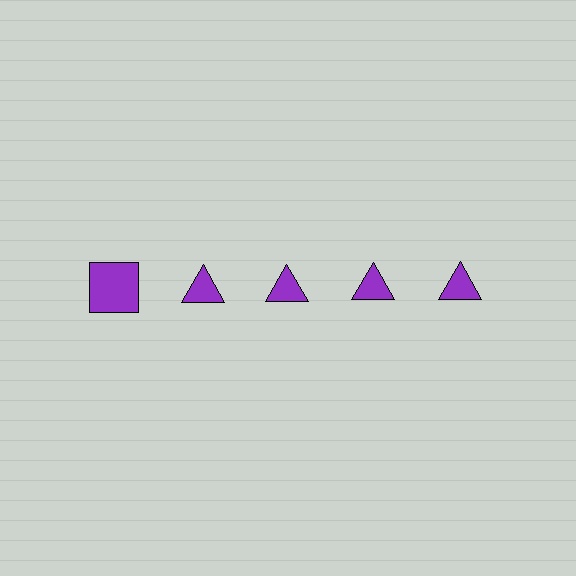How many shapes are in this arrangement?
There are 5 shapes arranged in a grid pattern.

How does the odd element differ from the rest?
It has a different shape: square instead of triangle.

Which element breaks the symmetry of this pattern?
The purple square in the top row, leftmost column breaks the symmetry. All other shapes are purple triangles.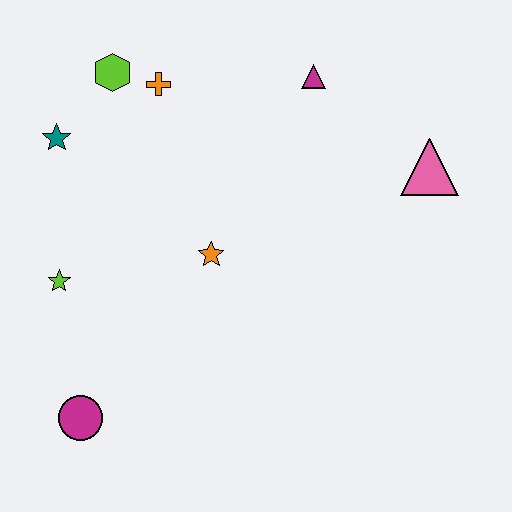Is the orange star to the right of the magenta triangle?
No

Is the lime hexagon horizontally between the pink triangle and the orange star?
No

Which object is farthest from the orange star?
The pink triangle is farthest from the orange star.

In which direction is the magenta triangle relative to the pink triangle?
The magenta triangle is to the left of the pink triangle.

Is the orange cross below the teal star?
No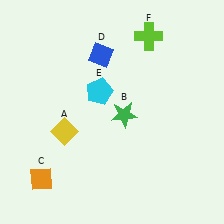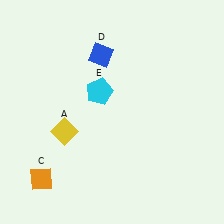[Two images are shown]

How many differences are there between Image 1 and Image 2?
There are 2 differences between the two images.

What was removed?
The green star (B), the lime cross (F) were removed in Image 2.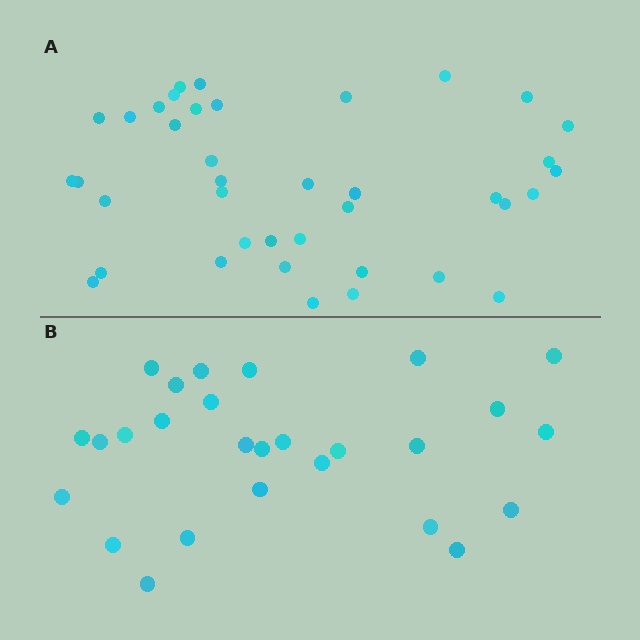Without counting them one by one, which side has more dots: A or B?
Region A (the top region) has more dots.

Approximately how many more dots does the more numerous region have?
Region A has roughly 12 or so more dots than region B.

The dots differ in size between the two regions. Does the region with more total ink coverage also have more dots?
No. Region B has more total ink coverage because its dots are larger, but region A actually contains more individual dots. Total area can be misleading — the number of items is what matters here.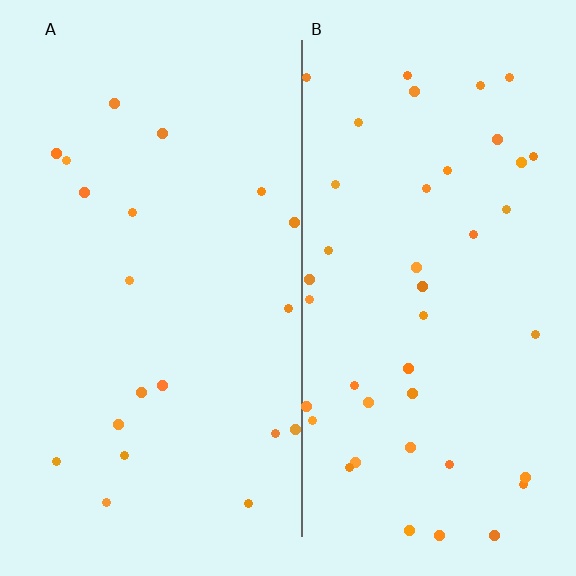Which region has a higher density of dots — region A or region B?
B (the right).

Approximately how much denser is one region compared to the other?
Approximately 2.1× — region B over region A.